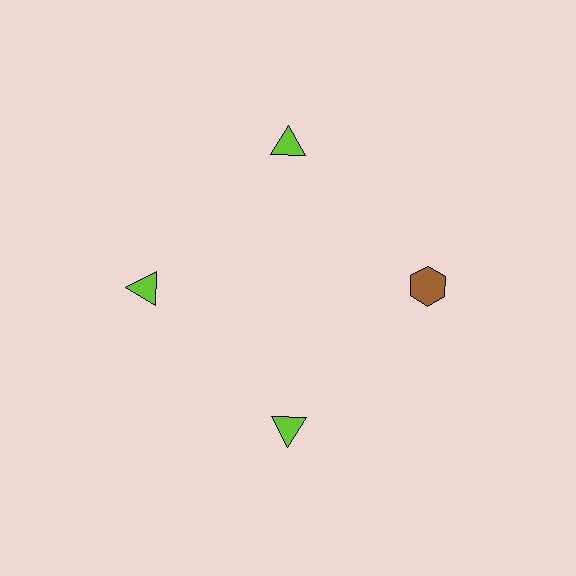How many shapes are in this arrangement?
There are 4 shapes arranged in a ring pattern.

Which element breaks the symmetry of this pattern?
The brown hexagon at roughly the 3 o'clock position breaks the symmetry. All other shapes are lime triangles.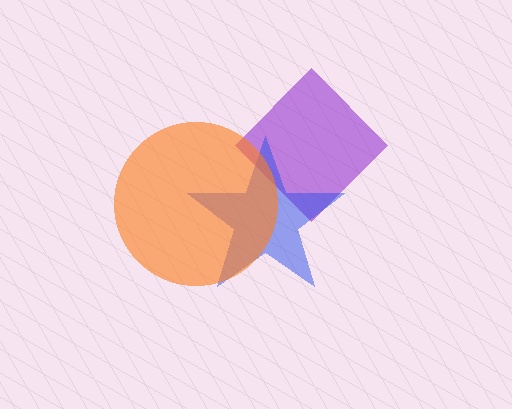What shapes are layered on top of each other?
The layered shapes are: a purple diamond, a blue star, an orange circle.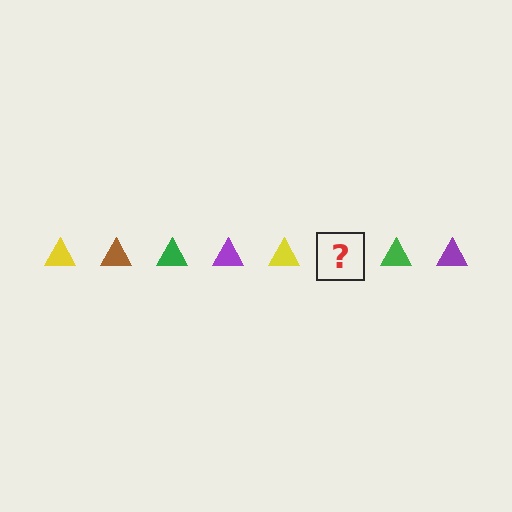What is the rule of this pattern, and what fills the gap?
The rule is that the pattern cycles through yellow, brown, green, purple triangles. The gap should be filled with a brown triangle.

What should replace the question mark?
The question mark should be replaced with a brown triangle.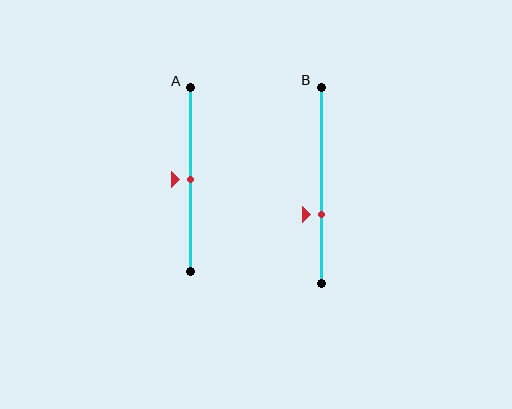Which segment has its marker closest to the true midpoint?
Segment A has its marker closest to the true midpoint.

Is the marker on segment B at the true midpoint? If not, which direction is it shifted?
No, the marker on segment B is shifted downward by about 15% of the segment length.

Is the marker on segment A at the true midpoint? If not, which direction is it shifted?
Yes, the marker on segment A is at the true midpoint.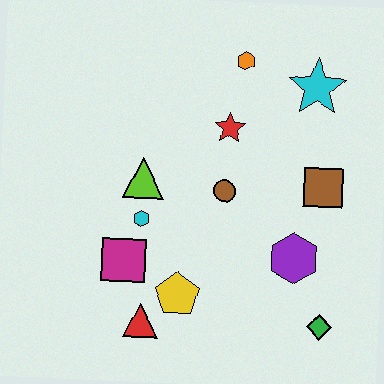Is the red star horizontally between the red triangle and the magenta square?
No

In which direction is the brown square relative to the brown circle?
The brown square is to the right of the brown circle.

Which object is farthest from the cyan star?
The red triangle is farthest from the cyan star.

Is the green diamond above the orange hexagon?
No